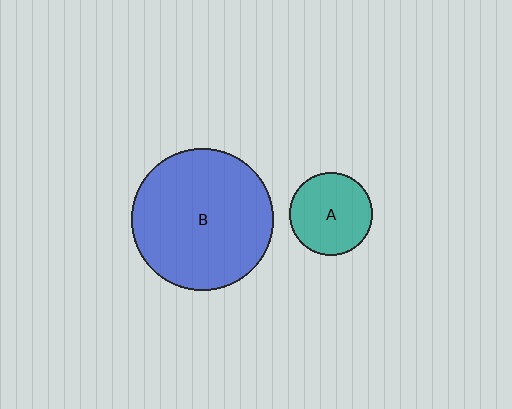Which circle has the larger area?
Circle B (blue).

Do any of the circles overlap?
No, none of the circles overlap.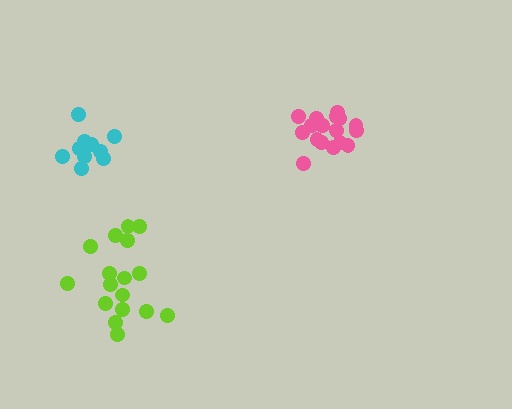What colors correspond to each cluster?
The clusters are colored: lime, pink, cyan.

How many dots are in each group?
Group 1: 17 dots, Group 2: 17 dots, Group 3: 11 dots (45 total).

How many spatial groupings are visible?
There are 3 spatial groupings.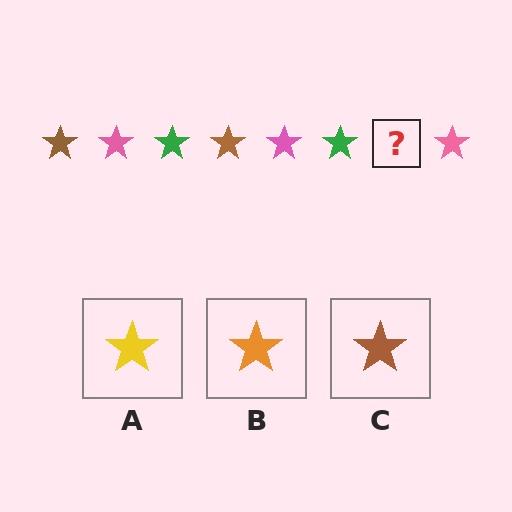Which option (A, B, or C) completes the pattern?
C.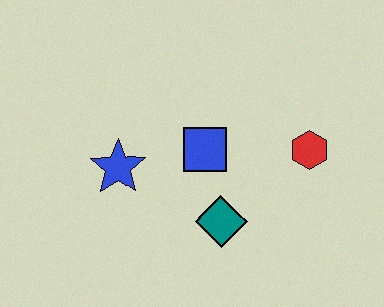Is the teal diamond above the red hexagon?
No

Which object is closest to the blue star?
The blue square is closest to the blue star.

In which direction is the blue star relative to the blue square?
The blue star is to the left of the blue square.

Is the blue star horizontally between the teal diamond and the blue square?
No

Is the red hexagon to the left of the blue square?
No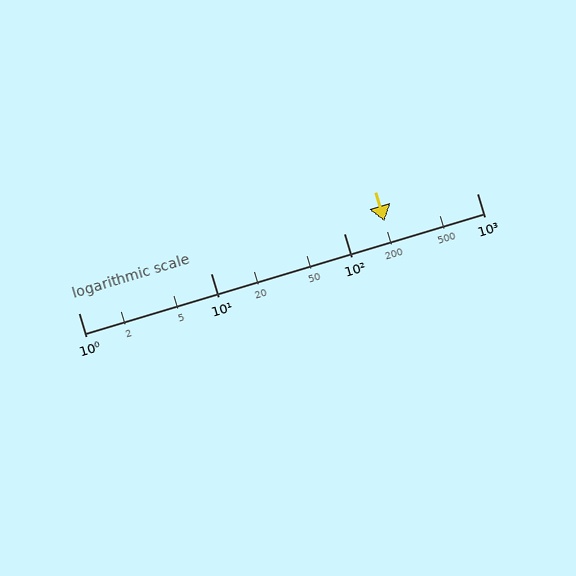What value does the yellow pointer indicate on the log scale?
The pointer indicates approximately 200.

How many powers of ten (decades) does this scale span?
The scale spans 3 decades, from 1 to 1000.